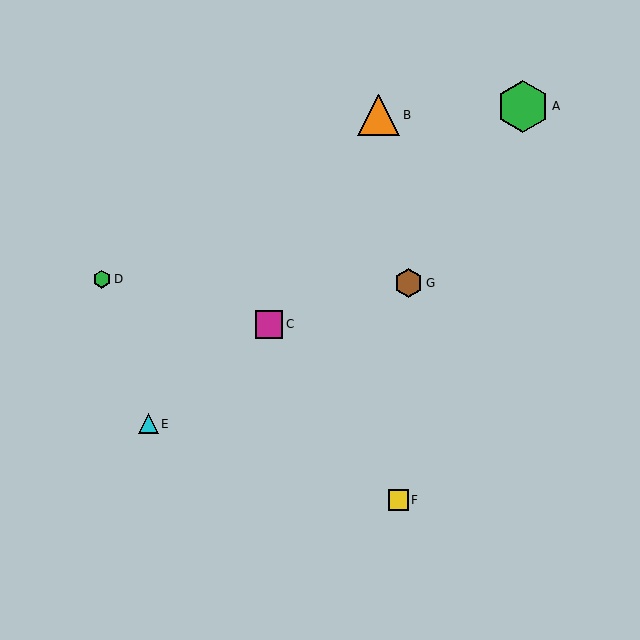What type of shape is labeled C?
Shape C is a magenta square.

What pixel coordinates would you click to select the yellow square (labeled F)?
Click at (398, 500) to select the yellow square F.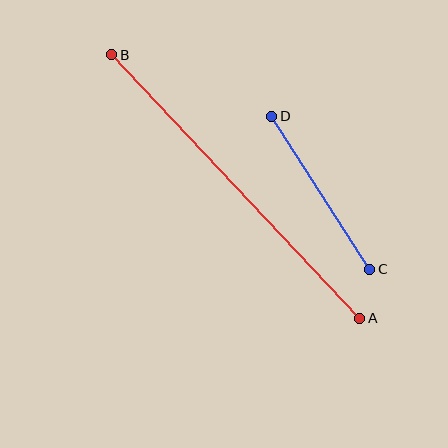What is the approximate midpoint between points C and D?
The midpoint is at approximately (321, 193) pixels.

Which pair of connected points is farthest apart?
Points A and B are farthest apart.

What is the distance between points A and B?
The distance is approximately 362 pixels.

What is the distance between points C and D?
The distance is approximately 182 pixels.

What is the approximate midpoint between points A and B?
The midpoint is at approximately (236, 187) pixels.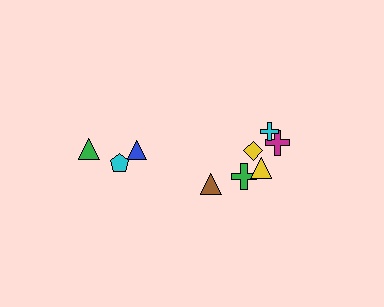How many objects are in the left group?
There are 3 objects.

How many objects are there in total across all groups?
There are 9 objects.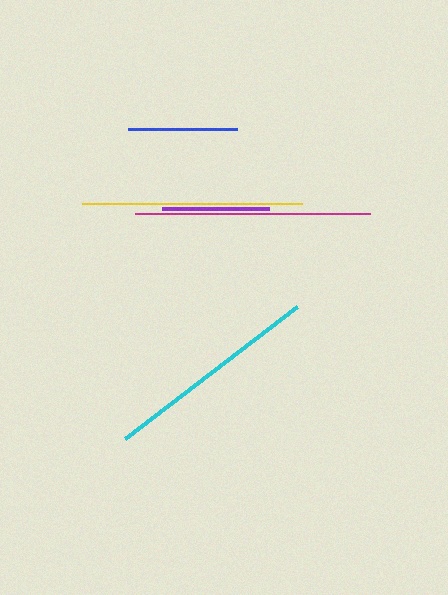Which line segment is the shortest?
The purple line is the shortest at approximately 107 pixels.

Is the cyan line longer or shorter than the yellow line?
The yellow line is longer than the cyan line.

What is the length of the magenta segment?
The magenta segment is approximately 235 pixels long.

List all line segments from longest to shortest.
From longest to shortest: magenta, yellow, cyan, blue, purple.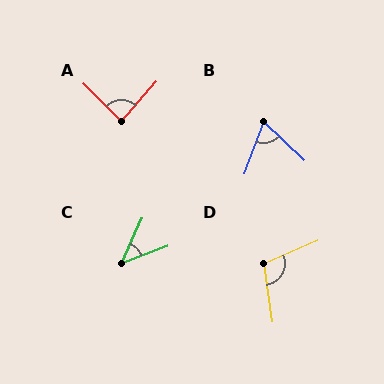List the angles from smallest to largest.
C (45°), B (67°), A (86°), D (105°).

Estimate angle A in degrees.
Approximately 86 degrees.